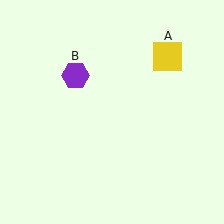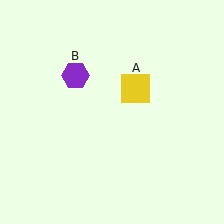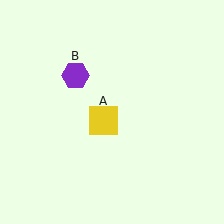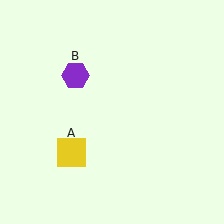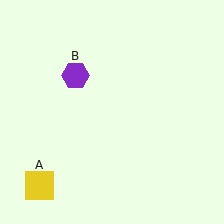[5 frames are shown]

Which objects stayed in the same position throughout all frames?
Purple hexagon (object B) remained stationary.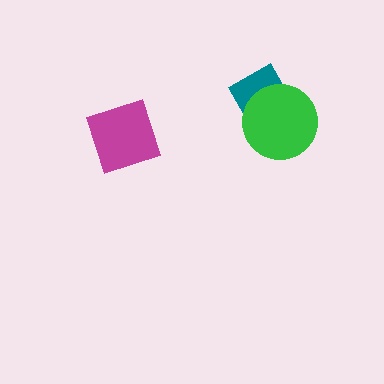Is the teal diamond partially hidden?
Yes, it is partially covered by another shape.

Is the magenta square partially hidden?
No, no other shape covers it.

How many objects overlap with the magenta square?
0 objects overlap with the magenta square.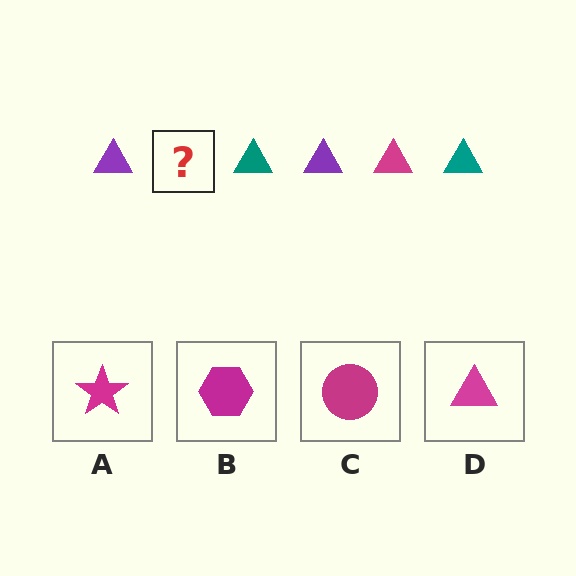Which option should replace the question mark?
Option D.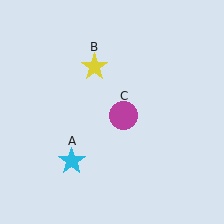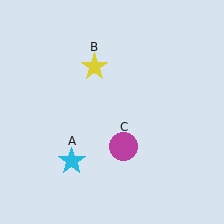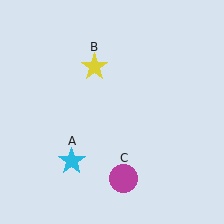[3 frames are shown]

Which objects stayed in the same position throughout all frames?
Cyan star (object A) and yellow star (object B) remained stationary.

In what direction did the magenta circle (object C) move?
The magenta circle (object C) moved down.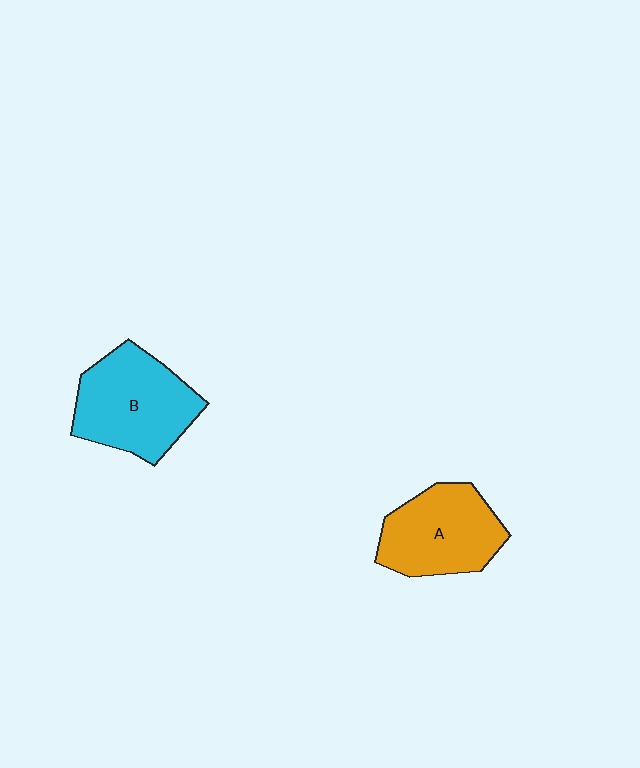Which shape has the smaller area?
Shape A (orange).